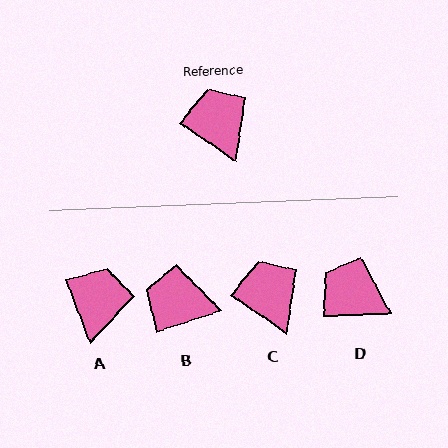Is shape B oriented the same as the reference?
No, it is off by about 52 degrees.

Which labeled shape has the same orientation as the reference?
C.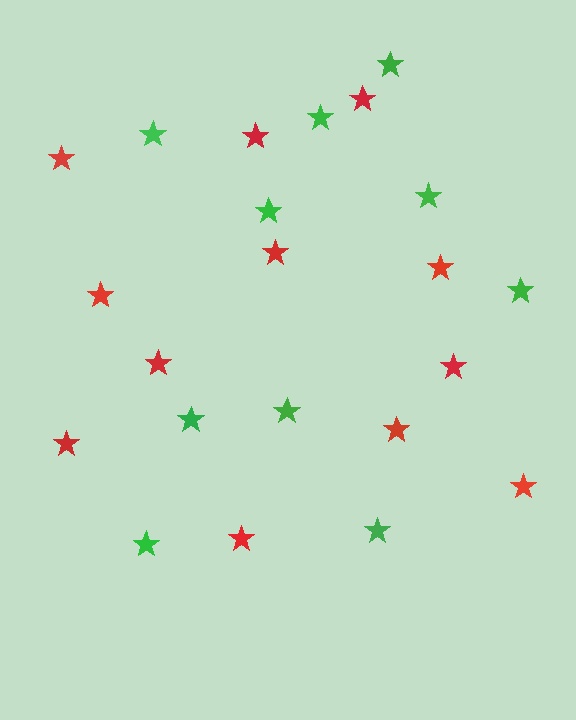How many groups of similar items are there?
There are 2 groups: one group of green stars (10) and one group of red stars (12).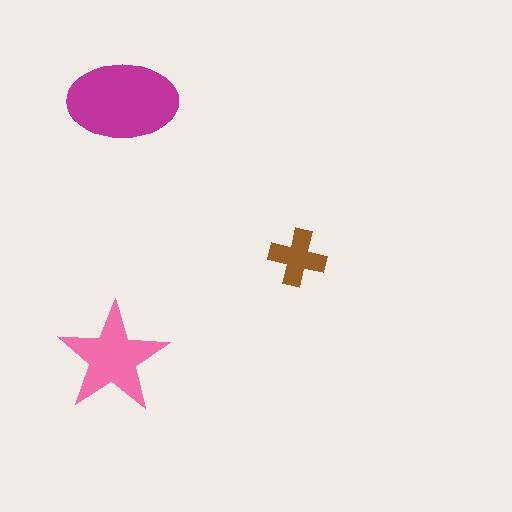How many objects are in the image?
There are 3 objects in the image.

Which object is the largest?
The magenta ellipse.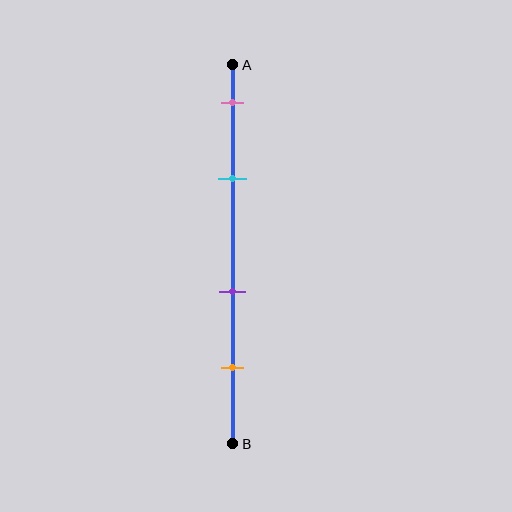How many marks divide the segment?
There are 4 marks dividing the segment.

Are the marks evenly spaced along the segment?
No, the marks are not evenly spaced.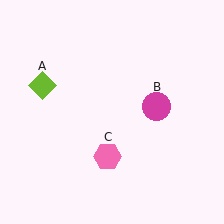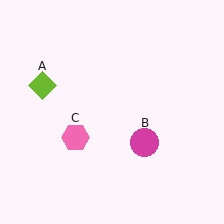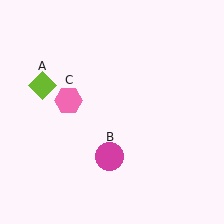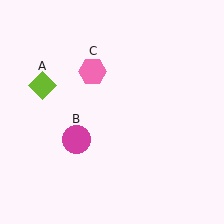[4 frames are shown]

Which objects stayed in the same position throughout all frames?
Lime diamond (object A) remained stationary.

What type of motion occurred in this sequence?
The magenta circle (object B), pink hexagon (object C) rotated clockwise around the center of the scene.